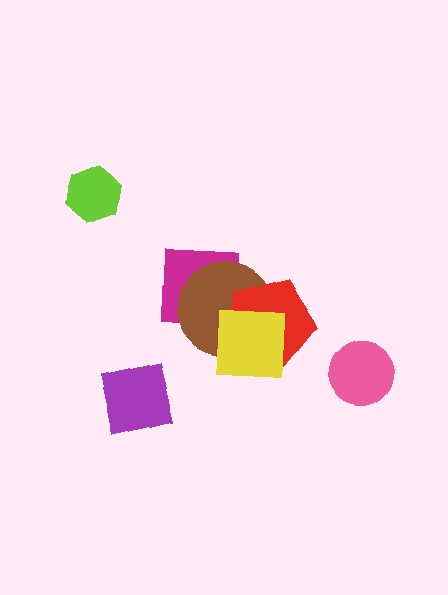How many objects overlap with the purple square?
0 objects overlap with the purple square.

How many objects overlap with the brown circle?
3 objects overlap with the brown circle.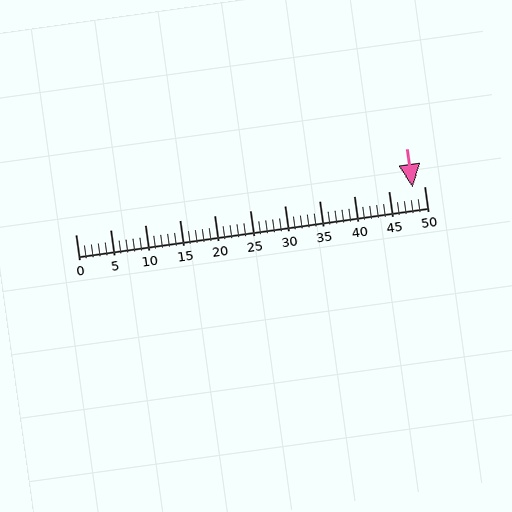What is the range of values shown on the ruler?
The ruler shows values from 0 to 50.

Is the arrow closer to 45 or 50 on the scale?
The arrow is closer to 50.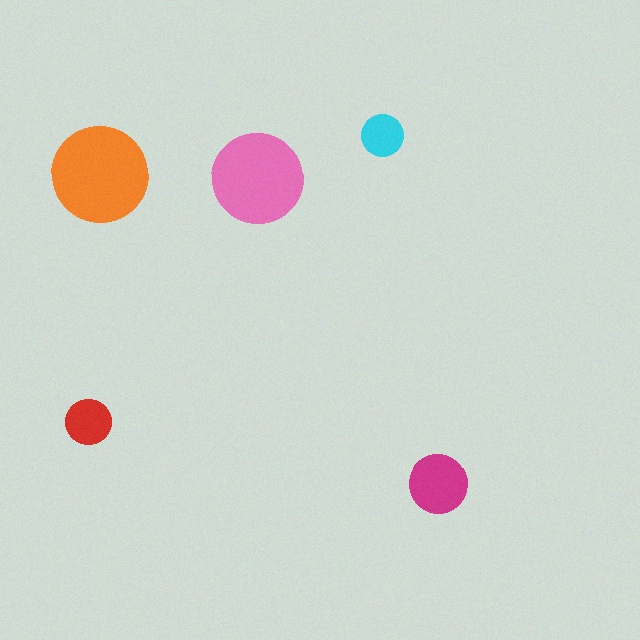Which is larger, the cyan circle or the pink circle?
The pink one.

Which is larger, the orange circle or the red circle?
The orange one.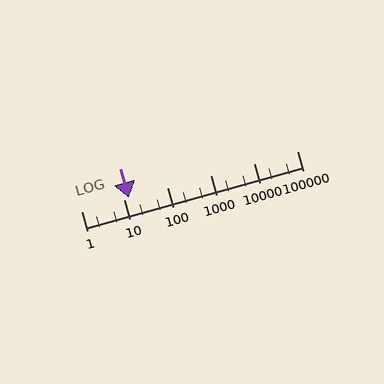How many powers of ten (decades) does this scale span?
The scale spans 5 decades, from 1 to 100000.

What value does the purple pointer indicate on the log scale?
The pointer indicates approximately 13.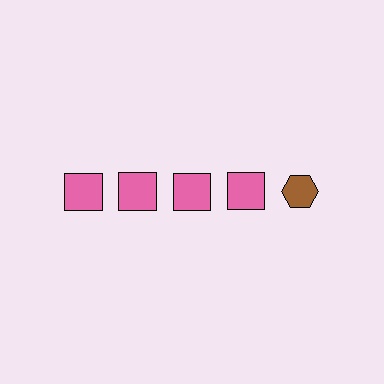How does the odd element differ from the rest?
It differs in both color (brown instead of pink) and shape (hexagon instead of square).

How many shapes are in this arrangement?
There are 5 shapes arranged in a grid pattern.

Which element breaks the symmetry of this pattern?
The brown hexagon in the top row, rightmost column breaks the symmetry. All other shapes are pink squares.